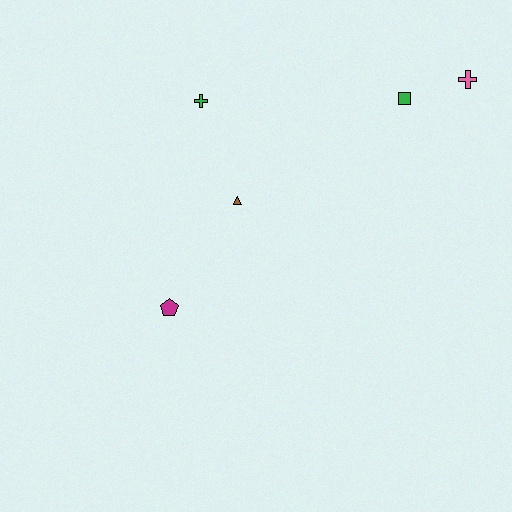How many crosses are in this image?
There are 2 crosses.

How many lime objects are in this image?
There are no lime objects.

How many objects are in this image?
There are 5 objects.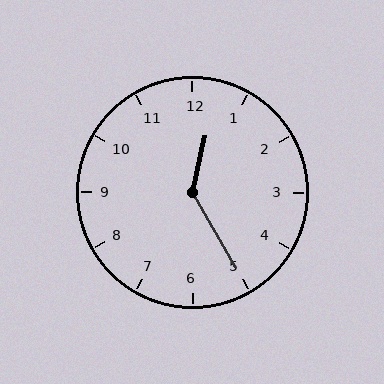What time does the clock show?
12:25.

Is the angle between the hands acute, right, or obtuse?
It is obtuse.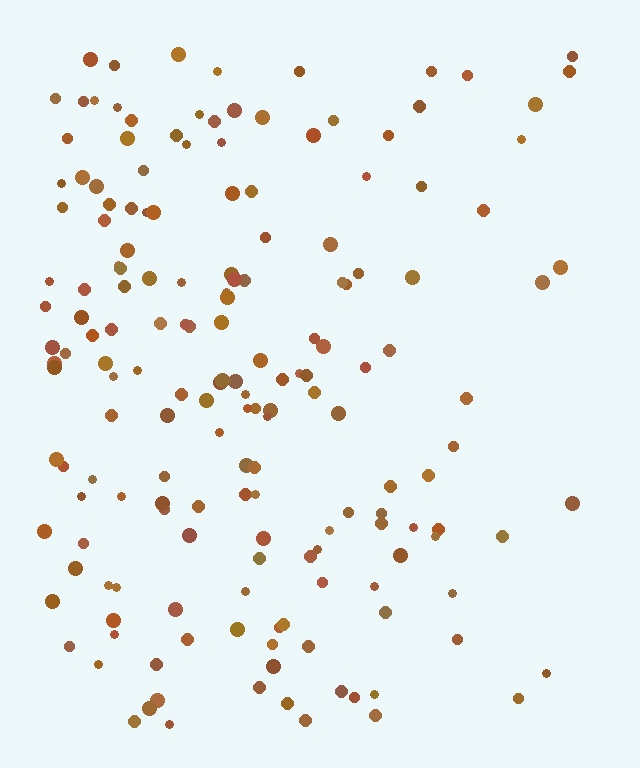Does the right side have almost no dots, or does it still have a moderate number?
Still a moderate number, just noticeably fewer than the left.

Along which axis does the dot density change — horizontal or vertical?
Horizontal.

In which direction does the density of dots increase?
From right to left, with the left side densest.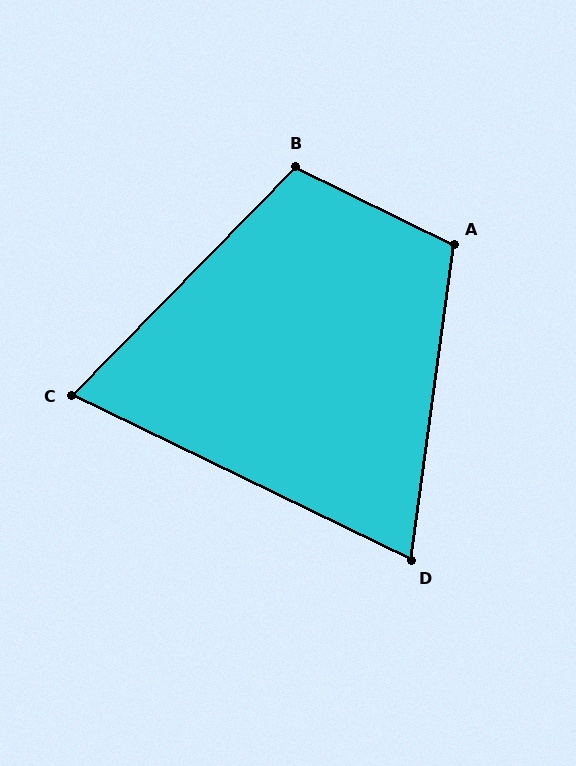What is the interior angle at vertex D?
Approximately 72 degrees (acute).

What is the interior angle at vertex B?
Approximately 108 degrees (obtuse).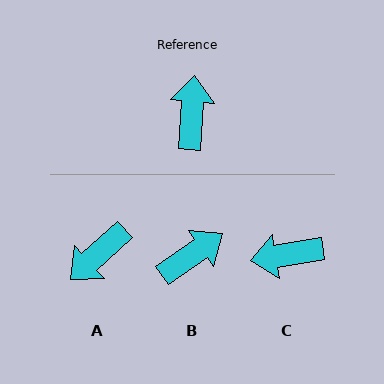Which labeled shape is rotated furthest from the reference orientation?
A, about 137 degrees away.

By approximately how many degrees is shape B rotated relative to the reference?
Approximately 51 degrees clockwise.